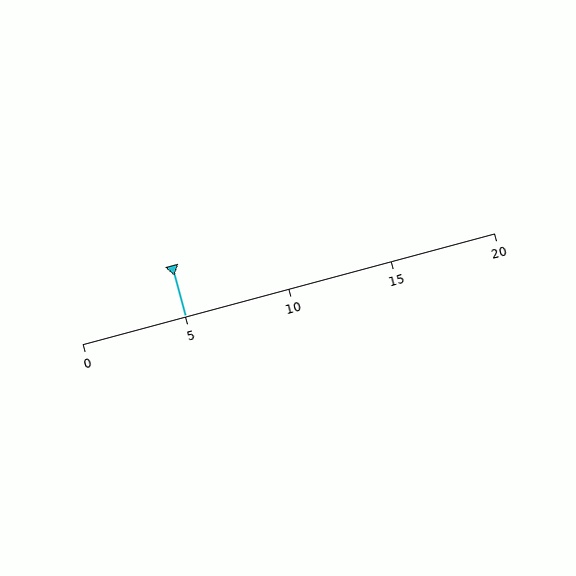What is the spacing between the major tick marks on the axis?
The major ticks are spaced 5 apart.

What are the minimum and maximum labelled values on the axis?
The axis runs from 0 to 20.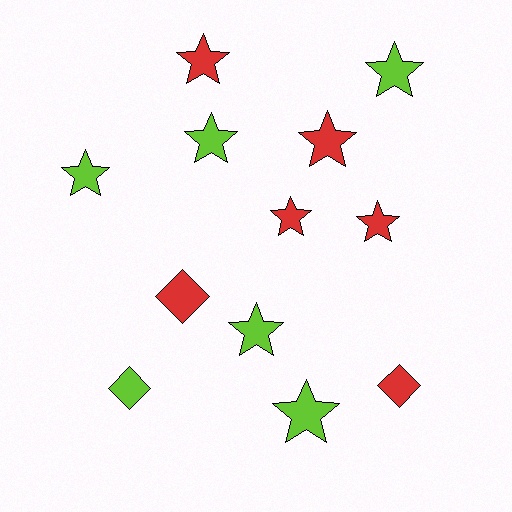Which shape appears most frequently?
Star, with 9 objects.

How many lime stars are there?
There are 5 lime stars.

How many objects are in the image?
There are 12 objects.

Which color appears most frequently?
Lime, with 6 objects.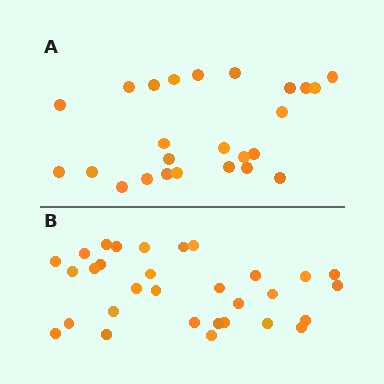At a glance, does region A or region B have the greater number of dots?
Region B (the bottom region) has more dots.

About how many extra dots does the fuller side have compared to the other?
Region B has about 6 more dots than region A.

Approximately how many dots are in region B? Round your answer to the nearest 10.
About 30 dots. (The exact count is 31, which rounds to 30.)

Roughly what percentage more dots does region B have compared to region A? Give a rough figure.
About 25% more.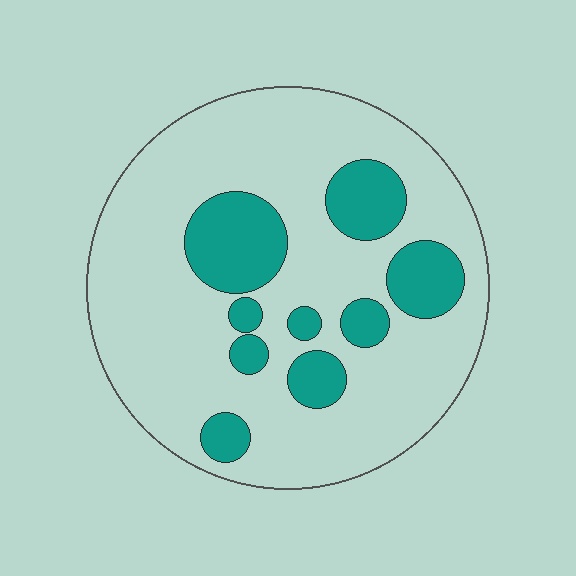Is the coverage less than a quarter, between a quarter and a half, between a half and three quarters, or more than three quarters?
Less than a quarter.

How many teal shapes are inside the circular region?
9.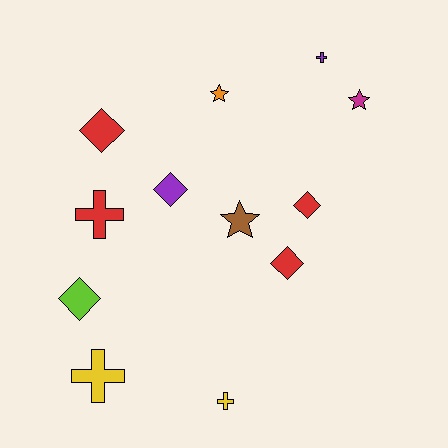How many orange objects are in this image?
There is 1 orange object.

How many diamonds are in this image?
There are 5 diamonds.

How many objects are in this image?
There are 12 objects.